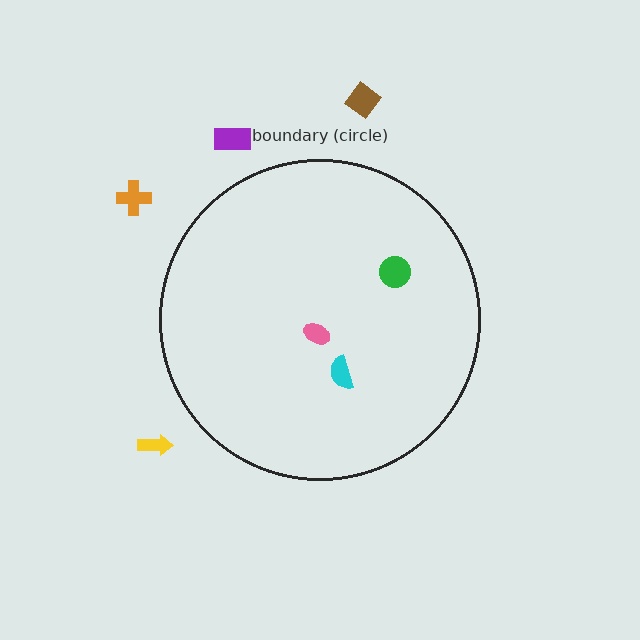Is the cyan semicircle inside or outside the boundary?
Inside.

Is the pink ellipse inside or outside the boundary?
Inside.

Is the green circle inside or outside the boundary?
Inside.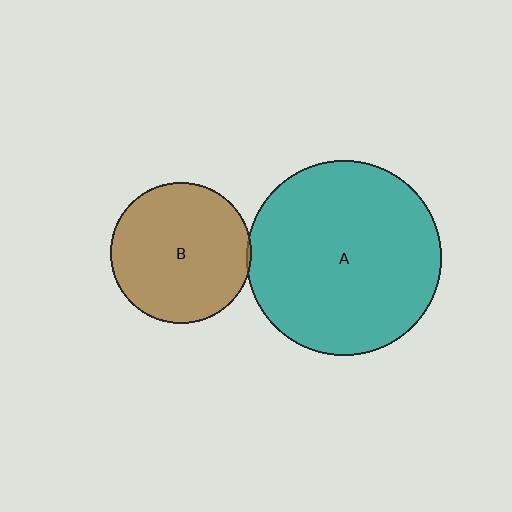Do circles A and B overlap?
Yes.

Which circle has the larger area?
Circle A (teal).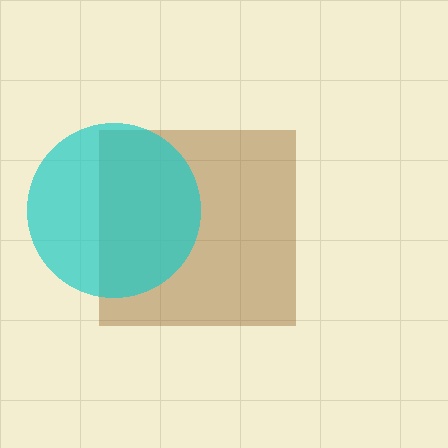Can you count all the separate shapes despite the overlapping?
Yes, there are 2 separate shapes.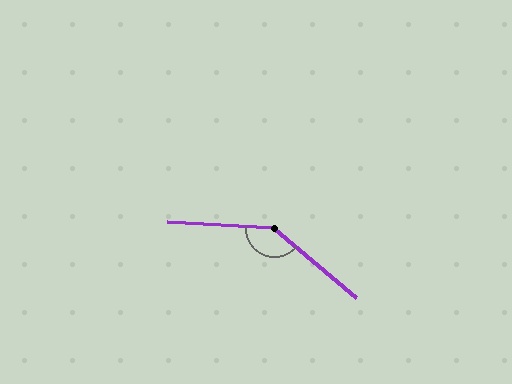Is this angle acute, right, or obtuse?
It is obtuse.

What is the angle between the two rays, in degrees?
Approximately 144 degrees.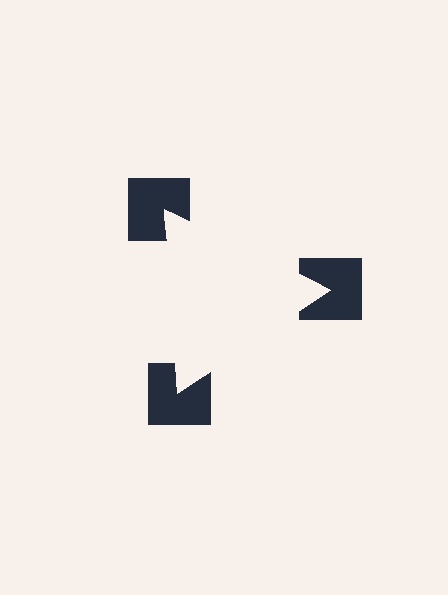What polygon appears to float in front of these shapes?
An illusory triangle — its edges are inferred from the aligned wedge cuts in the notched squares, not physically drawn.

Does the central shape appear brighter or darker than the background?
It typically appears slightly brighter than the background, even though no actual brightness change is drawn.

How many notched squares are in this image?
There are 3 — one at each vertex of the illusory triangle.